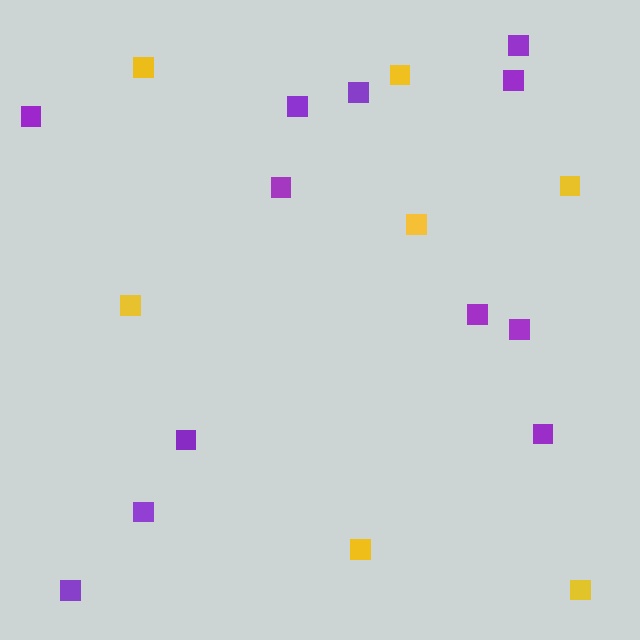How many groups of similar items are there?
There are 2 groups: one group of purple squares (12) and one group of yellow squares (7).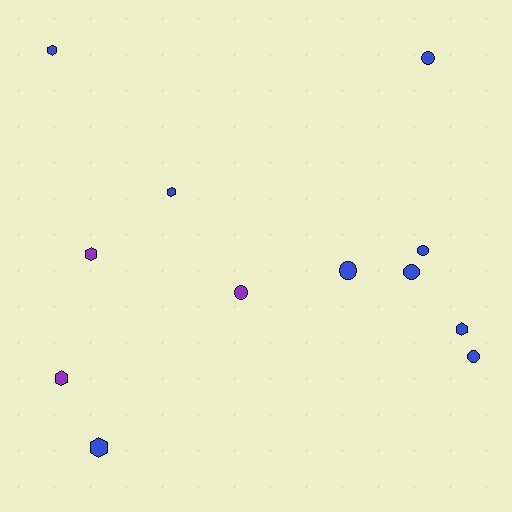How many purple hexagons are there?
There are 2 purple hexagons.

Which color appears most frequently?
Blue, with 9 objects.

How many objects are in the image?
There are 12 objects.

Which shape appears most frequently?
Hexagon, with 6 objects.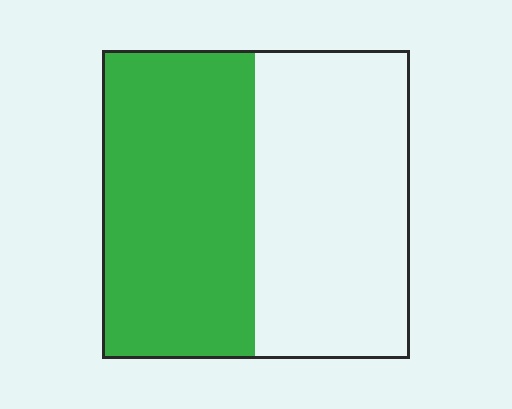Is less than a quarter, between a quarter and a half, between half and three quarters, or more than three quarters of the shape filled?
Between a quarter and a half.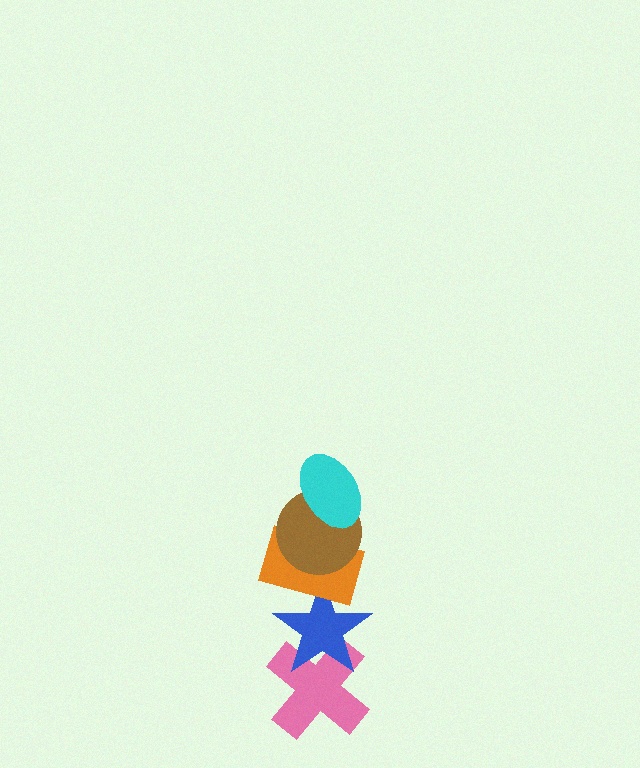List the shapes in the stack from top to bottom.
From top to bottom: the cyan ellipse, the brown circle, the orange rectangle, the blue star, the pink cross.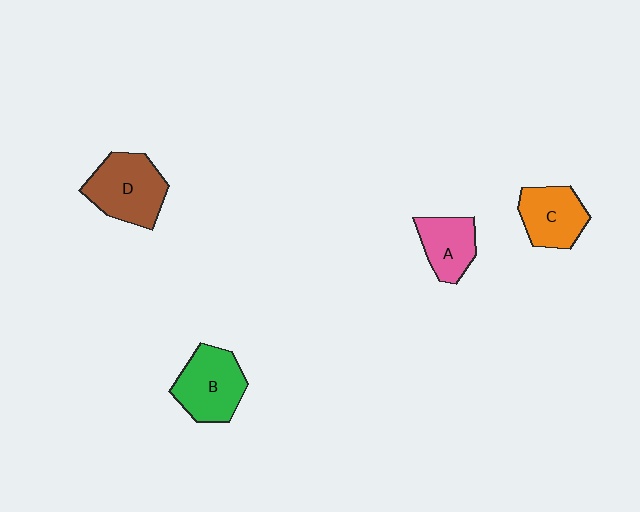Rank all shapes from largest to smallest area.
From largest to smallest: D (brown), B (green), C (orange), A (pink).